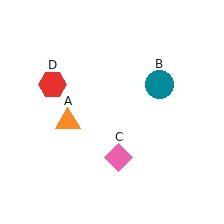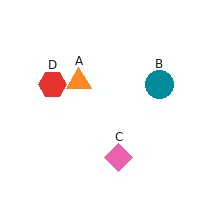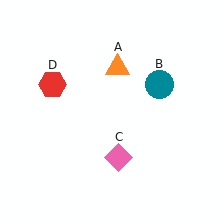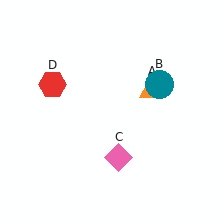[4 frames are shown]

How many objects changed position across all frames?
1 object changed position: orange triangle (object A).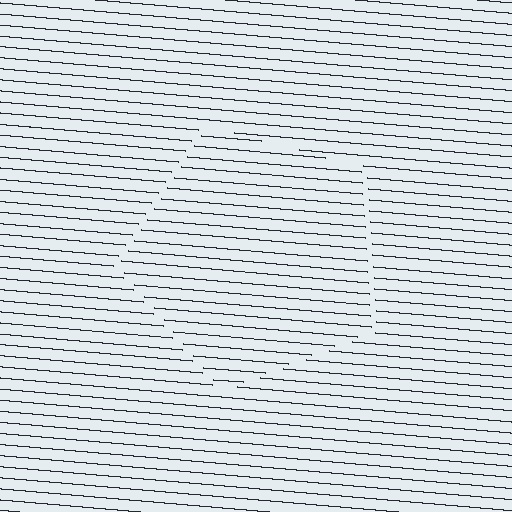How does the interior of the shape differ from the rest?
The interior of the shape contains the same grating, shifted by half a period — the contour is defined by the phase discontinuity where line-ends from the inner and outer gratings abut.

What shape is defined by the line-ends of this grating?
An illusory pentagon. The interior of the shape contains the same grating, shifted by half a period — the contour is defined by the phase discontinuity where line-ends from the inner and outer gratings abut.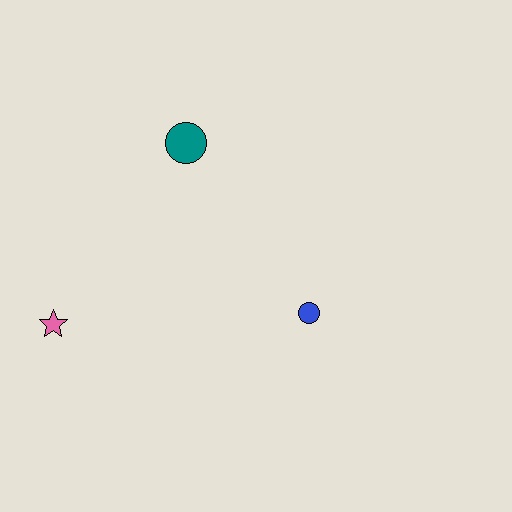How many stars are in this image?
There is 1 star.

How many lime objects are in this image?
There are no lime objects.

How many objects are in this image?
There are 3 objects.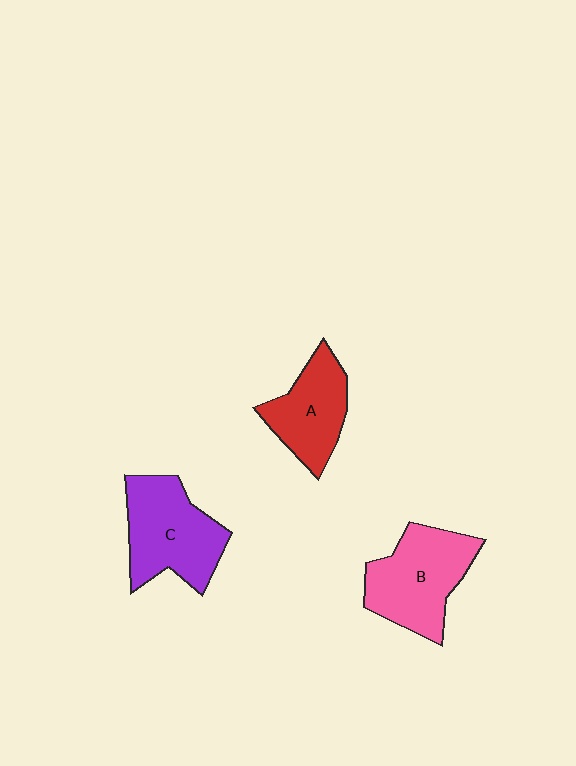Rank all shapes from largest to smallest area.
From largest to smallest: C (purple), B (pink), A (red).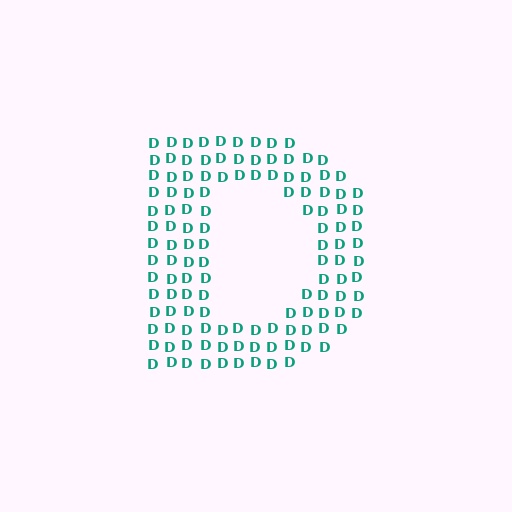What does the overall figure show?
The overall figure shows the letter D.